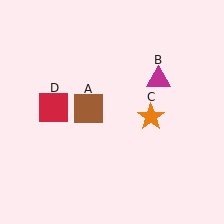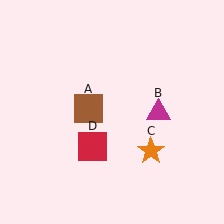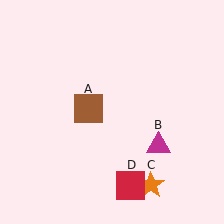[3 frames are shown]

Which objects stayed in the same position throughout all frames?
Brown square (object A) remained stationary.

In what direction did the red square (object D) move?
The red square (object D) moved down and to the right.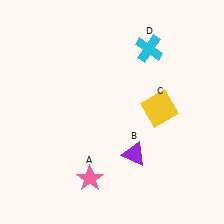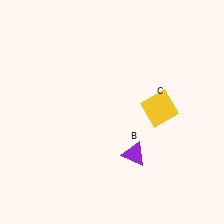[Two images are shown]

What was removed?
The cyan cross (D), the pink star (A) were removed in Image 2.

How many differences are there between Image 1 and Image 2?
There are 2 differences between the two images.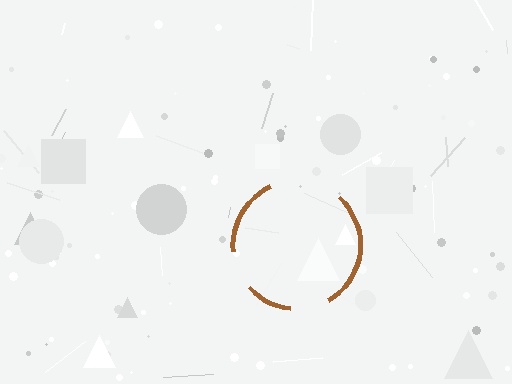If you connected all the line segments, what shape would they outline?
They would outline a circle.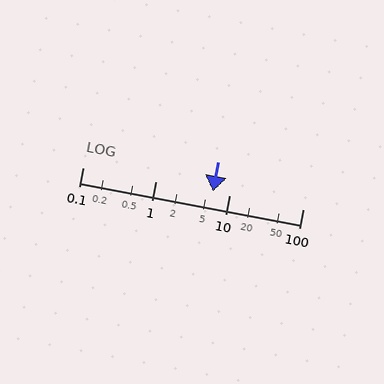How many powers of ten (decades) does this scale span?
The scale spans 3 decades, from 0.1 to 100.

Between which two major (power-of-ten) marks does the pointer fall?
The pointer is between 1 and 10.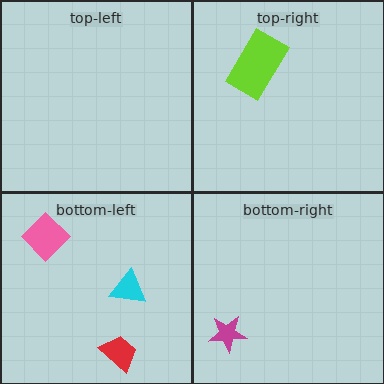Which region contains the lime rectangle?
The top-right region.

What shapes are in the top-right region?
The lime rectangle.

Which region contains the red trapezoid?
The bottom-left region.